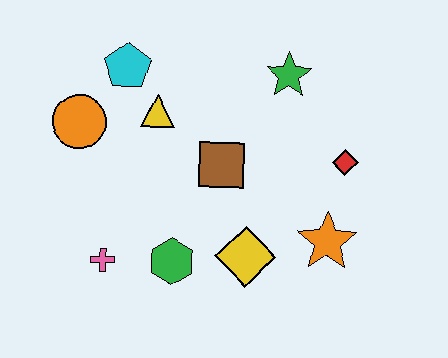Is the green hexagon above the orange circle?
No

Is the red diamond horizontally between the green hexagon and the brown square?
No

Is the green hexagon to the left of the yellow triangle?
No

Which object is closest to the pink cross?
The green hexagon is closest to the pink cross.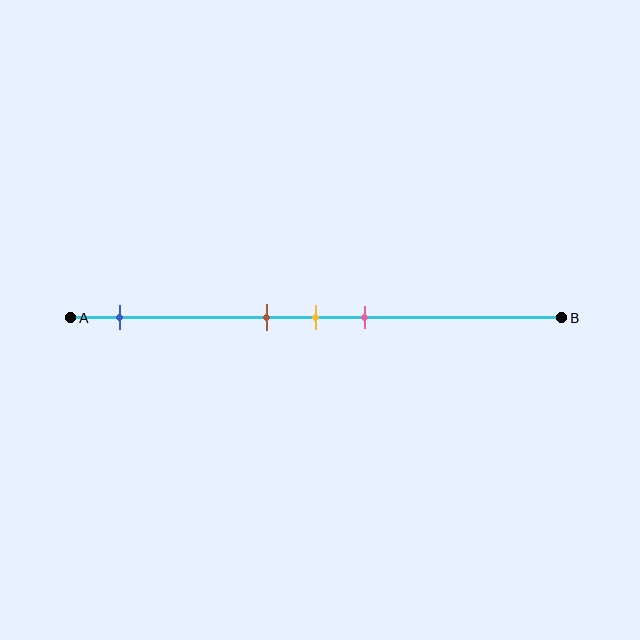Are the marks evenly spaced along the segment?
No, the marks are not evenly spaced.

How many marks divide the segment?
There are 4 marks dividing the segment.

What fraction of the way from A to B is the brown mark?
The brown mark is approximately 40% (0.4) of the way from A to B.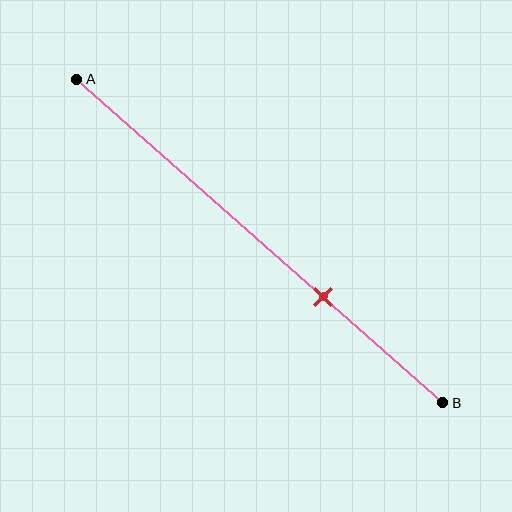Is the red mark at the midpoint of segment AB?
No, the mark is at about 65% from A, not at the 50% midpoint.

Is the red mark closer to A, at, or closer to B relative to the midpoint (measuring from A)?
The red mark is closer to point B than the midpoint of segment AB.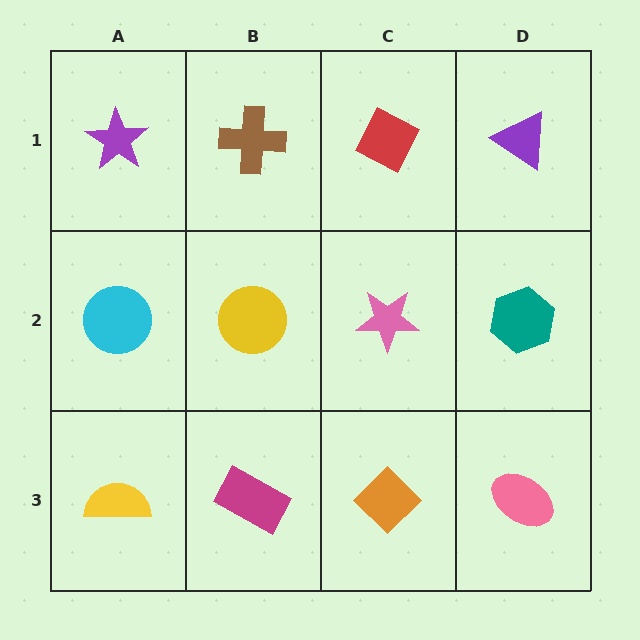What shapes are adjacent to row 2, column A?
A purple star (row 1, column A), a yellow semicircle (row 3, column A), a yellow circle (row 2, column B).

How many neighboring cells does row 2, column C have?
4.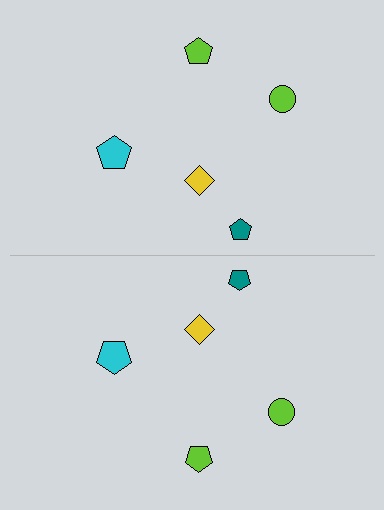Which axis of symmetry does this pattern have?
The pattern has a horizontal axis of symmetry running through the center of the image.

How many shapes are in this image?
There are 10 shapes in this image.